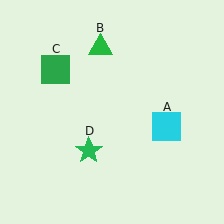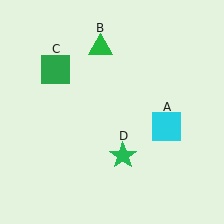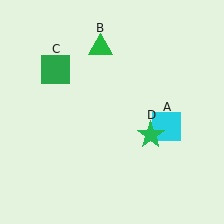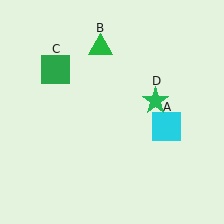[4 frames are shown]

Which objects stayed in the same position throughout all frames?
Cyan square (object A) and green triangle (object B) and green square (object C) remained stationary.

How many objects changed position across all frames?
1 object changed position: green star (object D).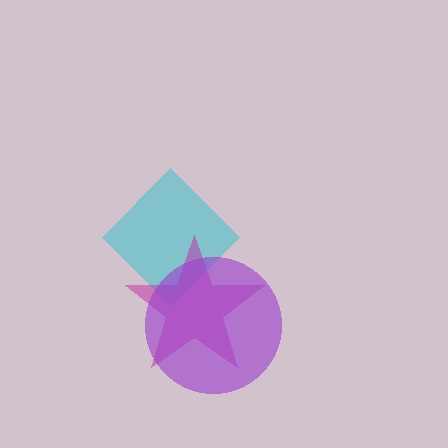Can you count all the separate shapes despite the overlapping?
Yes, there are 3 separate shapes.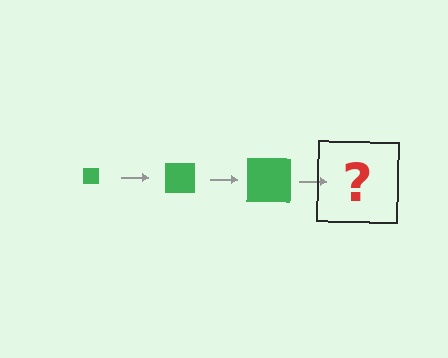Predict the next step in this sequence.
The next step is a green square, larger than the previous one.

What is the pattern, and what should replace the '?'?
The pattern is that the square gets progressively larger each step. The '?' should be a green square, larger than the previous one.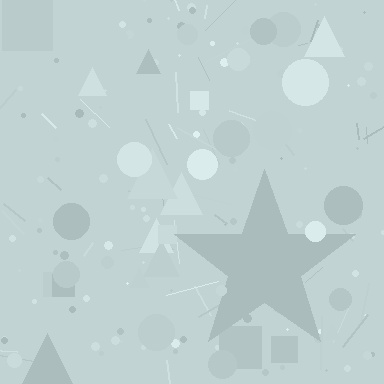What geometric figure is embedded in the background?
A star is embedded in the background.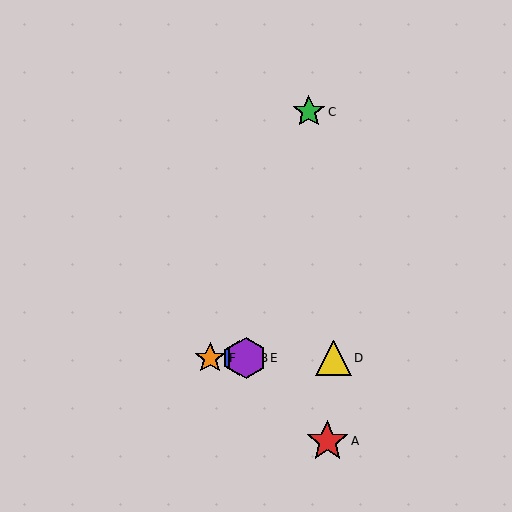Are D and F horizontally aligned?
Yes, both are at y≈358.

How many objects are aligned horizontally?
4 objects (B, D, E, F) are aligned horizontally.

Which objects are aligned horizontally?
Objects B, D, E, F are aligned horizontally.